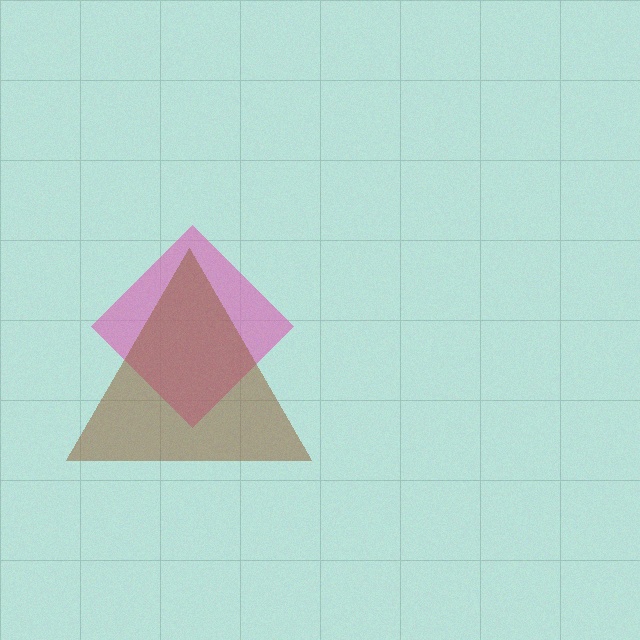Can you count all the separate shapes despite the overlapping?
Yes, there are 2 separate shapes.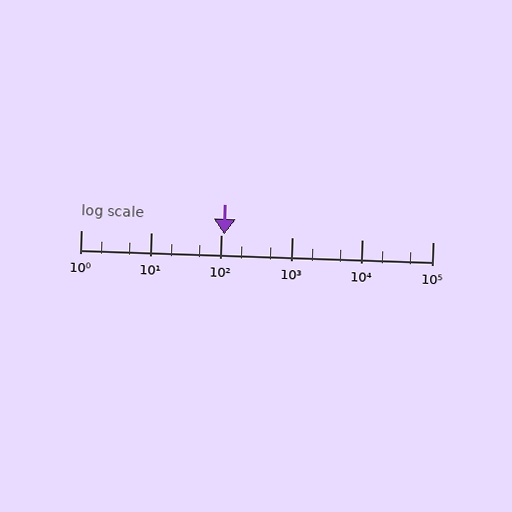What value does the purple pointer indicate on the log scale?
The pointer indicates approximately 110.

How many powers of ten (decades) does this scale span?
The scale spans 5 decades, from 1 to 100000.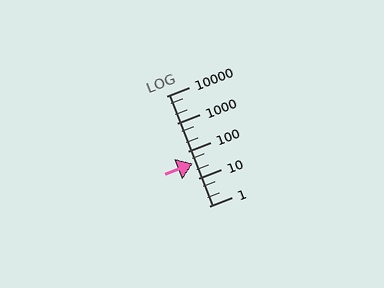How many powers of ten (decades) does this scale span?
The scale spans 4 decades, from 1 to 10000.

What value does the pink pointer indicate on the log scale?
The pointer indicates approximately 34.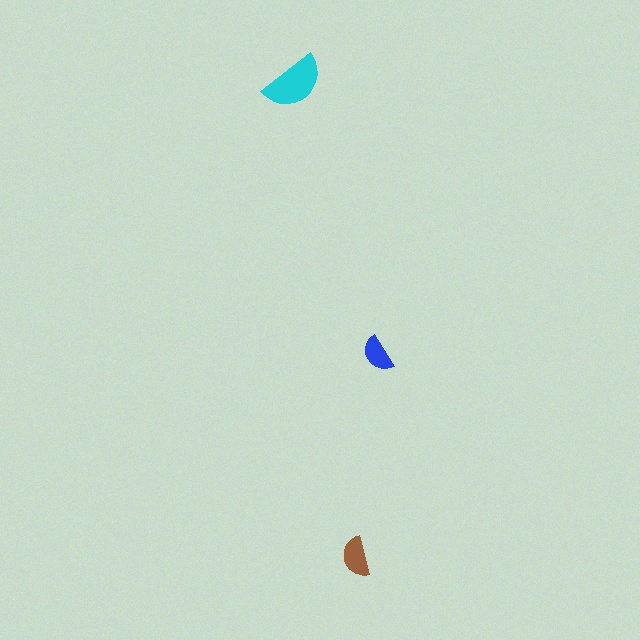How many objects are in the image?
There are 3 objects in the image.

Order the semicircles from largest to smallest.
the cyan one, the brown one, the blue one.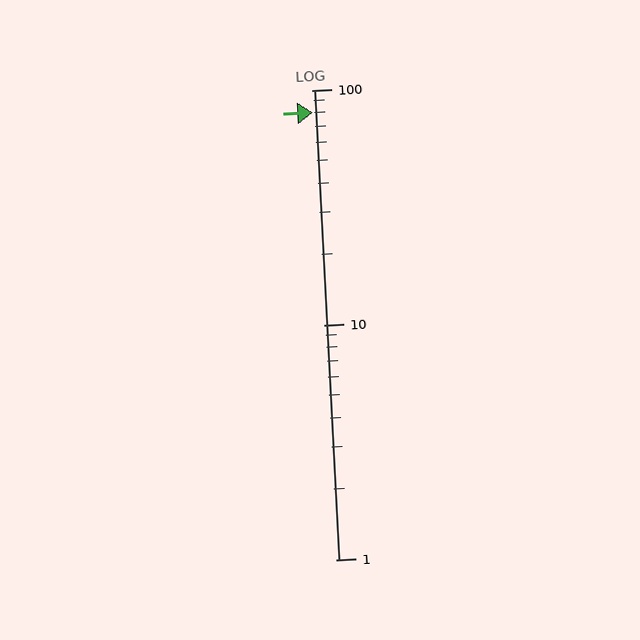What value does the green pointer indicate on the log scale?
The pointer indicates approximately 80.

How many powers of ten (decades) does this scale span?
The scale spans 2 decades, from 1 to 100.